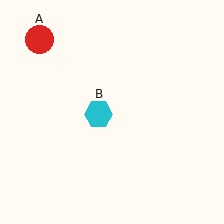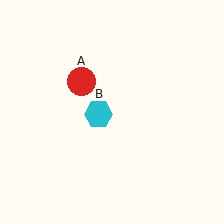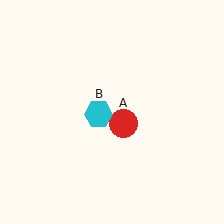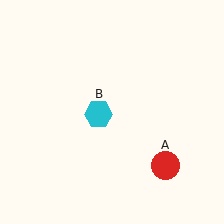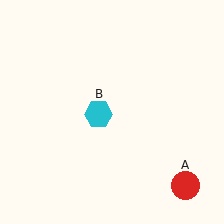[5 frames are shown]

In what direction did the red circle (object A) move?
The red circle (object A) moved down and to the right.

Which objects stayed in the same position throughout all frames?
Cyan hexagon (object B) remained stationary.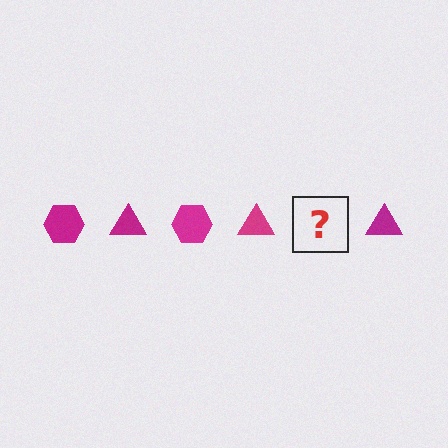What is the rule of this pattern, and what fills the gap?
The rule is that the pattern cycles through hexagon, triangle shapes in magenta. The gap should be filled with a magenta hexagon.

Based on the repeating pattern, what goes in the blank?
The blank should be a magenta hexagon.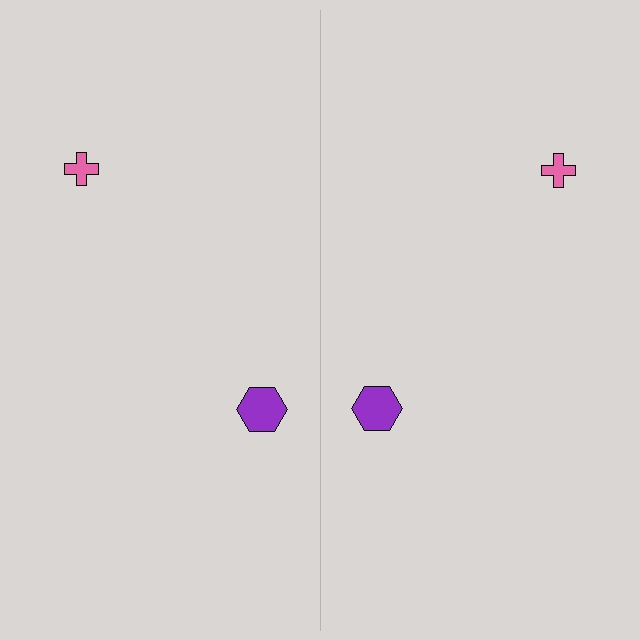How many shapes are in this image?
There are 4 shapes in this image.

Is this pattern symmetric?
Yes, this pattern has bilateral (reflection) symmetry.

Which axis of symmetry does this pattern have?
The pattern has a vertical axis of symmetry running through the center of the image.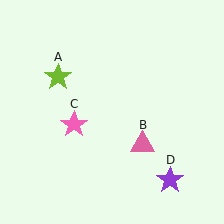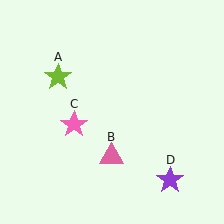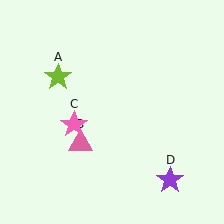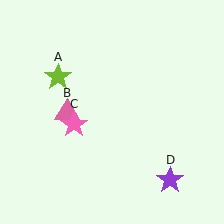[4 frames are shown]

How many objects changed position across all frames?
1 object changed position: pink triangle (object B).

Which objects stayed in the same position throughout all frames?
Lime star (object A) and pink star (object C) and purple star (object D) remained stationary.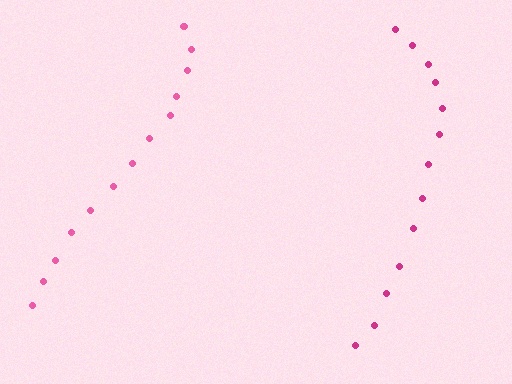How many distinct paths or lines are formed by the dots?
There are 2 distinct paths.